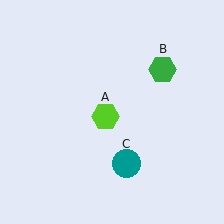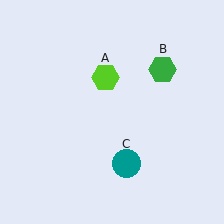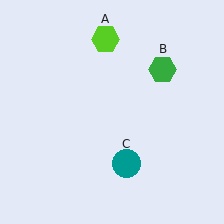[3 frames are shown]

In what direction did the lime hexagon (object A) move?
The lime hexagon (object A) moved up.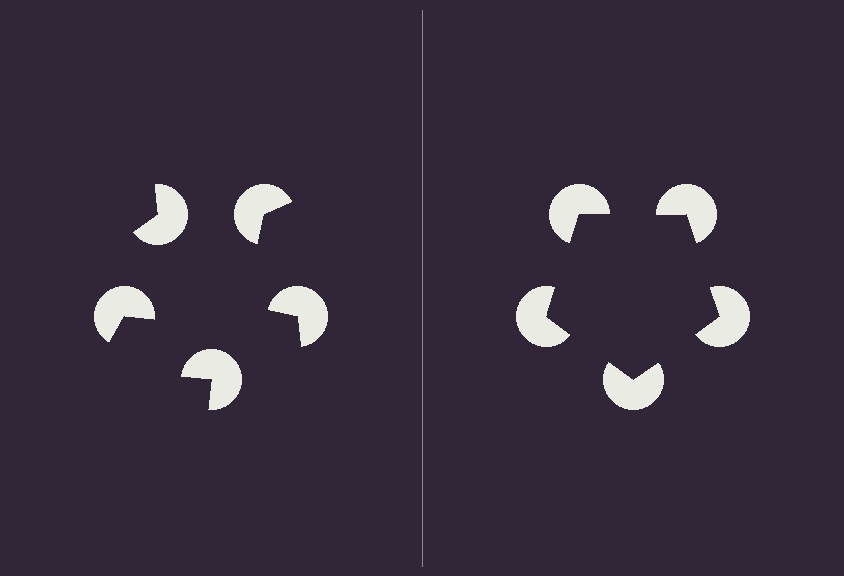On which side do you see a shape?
An illusory pentagon appears on the right side. On the left side the wedge cuts are rotated, so no coherent shape forms.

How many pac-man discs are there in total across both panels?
10 — 5 on each side.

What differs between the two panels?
The pac-man discs are positioned identically on both sides; only the wedge orientations differ. On the right they align to a pentagon; on the left they are misaligned.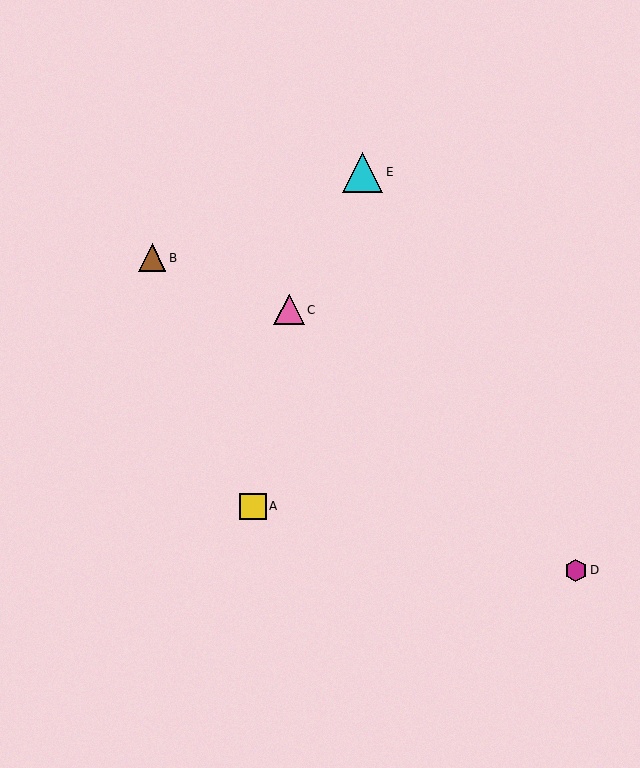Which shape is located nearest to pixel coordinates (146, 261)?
The brown triangle (labeled B) at (152, 258) is nearest to that location.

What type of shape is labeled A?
Shape A is a yellow square.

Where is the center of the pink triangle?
The center of the pink triangle is at (289, 310).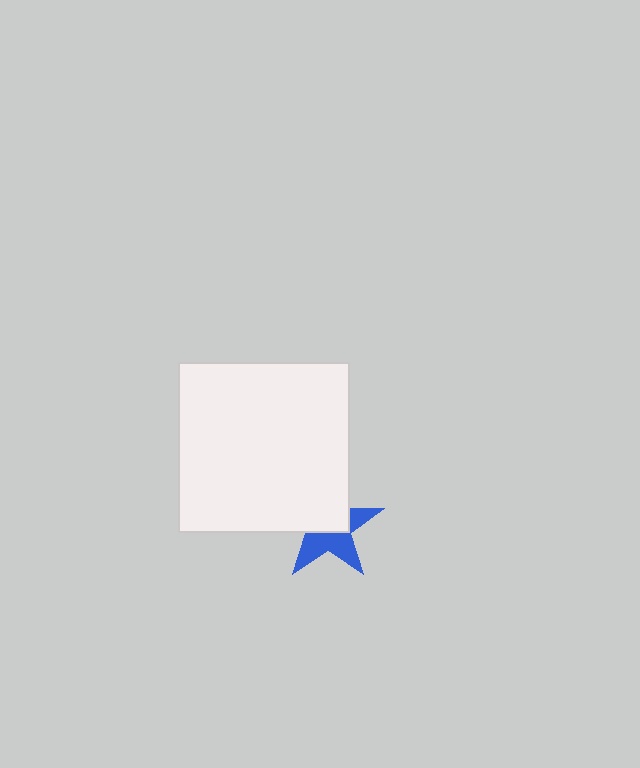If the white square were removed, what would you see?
You would see the complete blue star.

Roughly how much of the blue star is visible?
About half of it is visible (roughly 48%).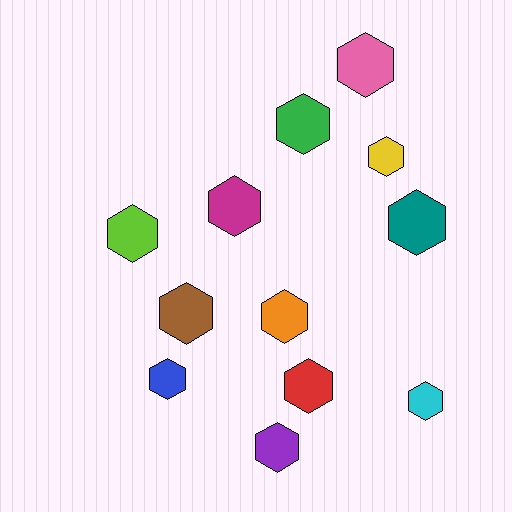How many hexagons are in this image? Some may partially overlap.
There are 12 hexagons.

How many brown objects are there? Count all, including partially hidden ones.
There is 1 brown object.